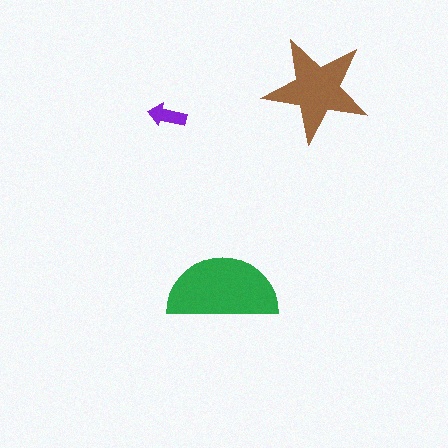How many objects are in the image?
There are 3 objects in the image.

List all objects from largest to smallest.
The green semicircle, the brown star, the purple arrow.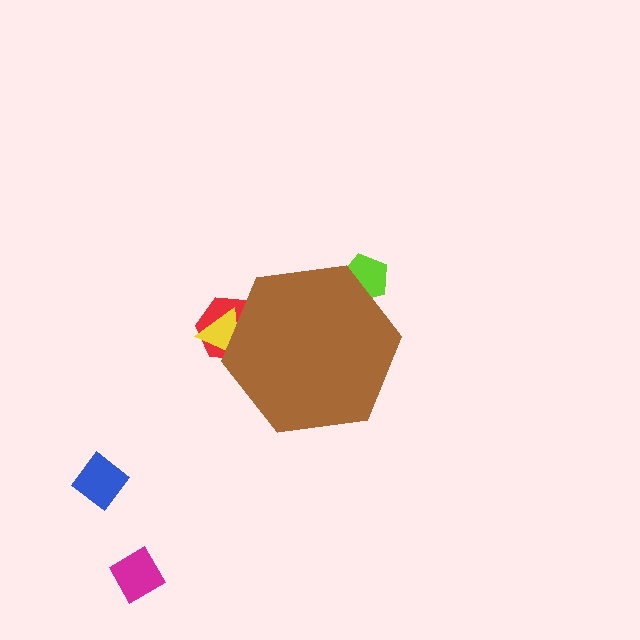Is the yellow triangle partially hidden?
Yes, the yellow triangle is partially hidden behind the brown hexagon.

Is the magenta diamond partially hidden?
No, the magenta diamond is fully visible.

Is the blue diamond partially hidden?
No, the blue diamond is fully visible.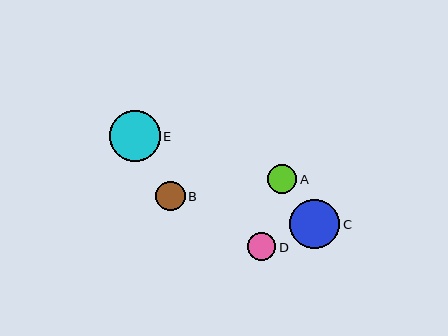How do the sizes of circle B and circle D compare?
Circle B and circle D are approximately the same size.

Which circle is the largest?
Circle E is the largest with a size of approximately 50 pixels.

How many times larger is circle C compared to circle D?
Circle C is approximately 1.8 times the size of circle D.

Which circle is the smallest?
Circle D is the smallest with a size of approximately 28 pixels.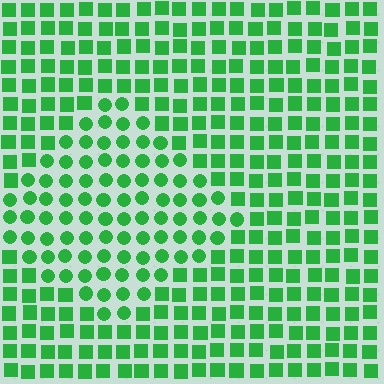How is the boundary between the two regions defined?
The boundary is defined by a change in element shape: circles inside vs. squares outside. All elements share the same color and spacing.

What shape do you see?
I see a diamond.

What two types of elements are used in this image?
The image uses circles inside the diamond region and squares outside it.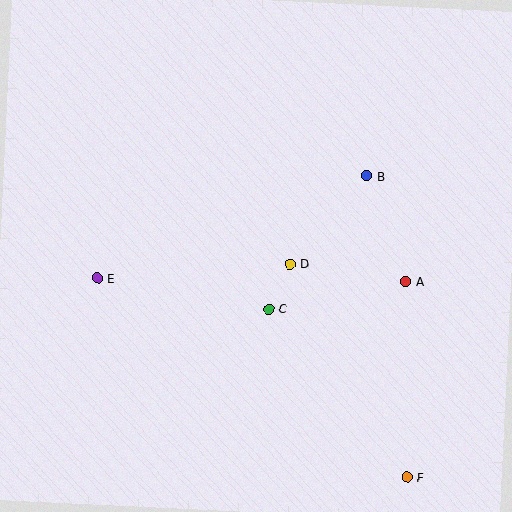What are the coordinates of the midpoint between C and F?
The midpoint between C and F is at (338, 393).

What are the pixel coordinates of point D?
Point D is at (290, 264).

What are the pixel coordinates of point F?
Point F is at (407, 477).